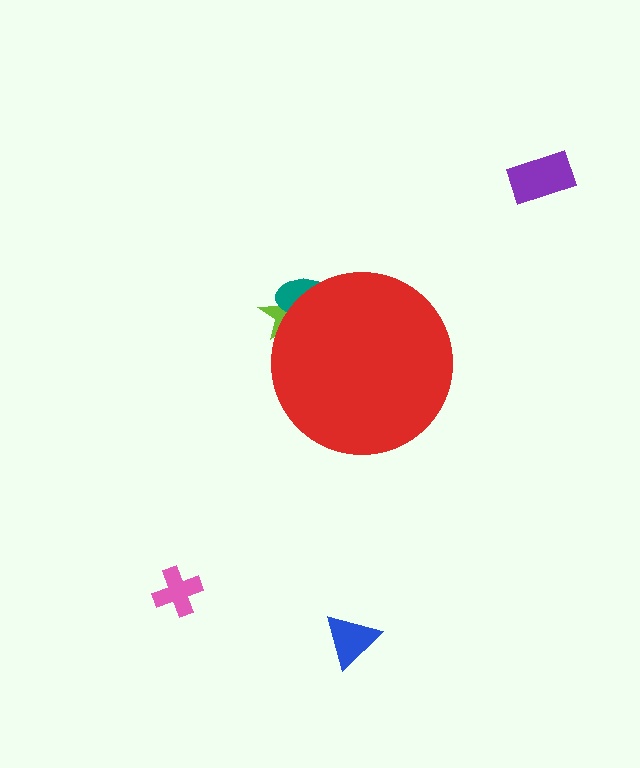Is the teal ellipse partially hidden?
Yes, the teal ellipse is partially hidden behind the red circle.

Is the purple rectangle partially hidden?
No, the purple rectangle is fully visible.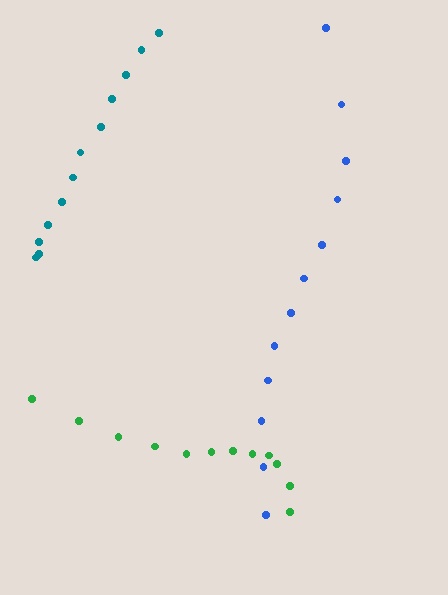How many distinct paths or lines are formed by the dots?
There are 3 distinct paths.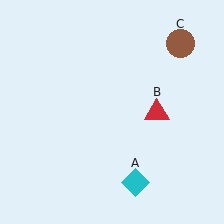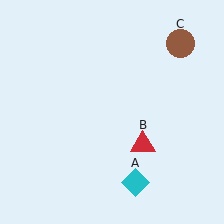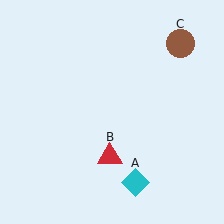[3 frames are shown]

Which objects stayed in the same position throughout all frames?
Cyan diamond (object A) and brown circle (object C) remained stationary.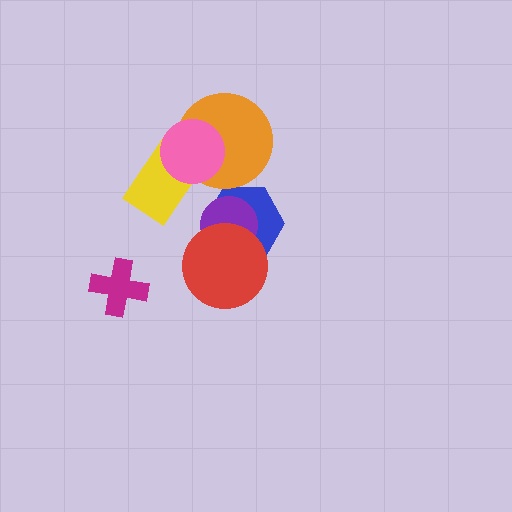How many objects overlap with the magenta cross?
0 objects overlap with the magenta cross.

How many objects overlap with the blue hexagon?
2 objects overlap with the blue hexagon.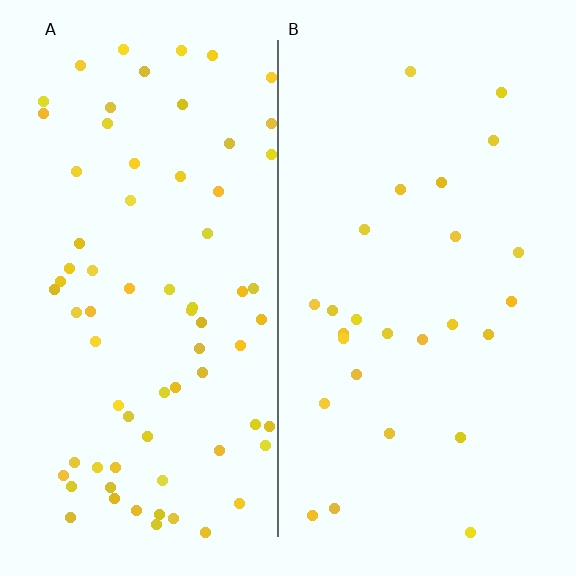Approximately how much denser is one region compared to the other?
Approximately 2.7× — region A over region B.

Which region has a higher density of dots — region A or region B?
A (the left).